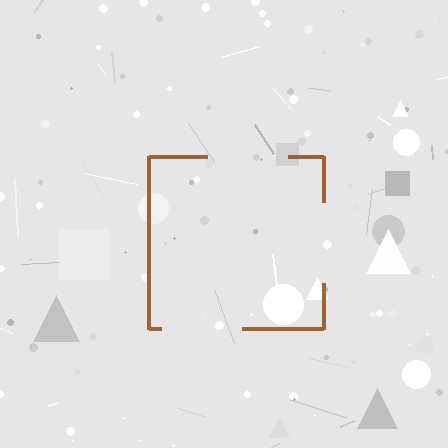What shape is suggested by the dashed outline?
The dashed outline suggests a square.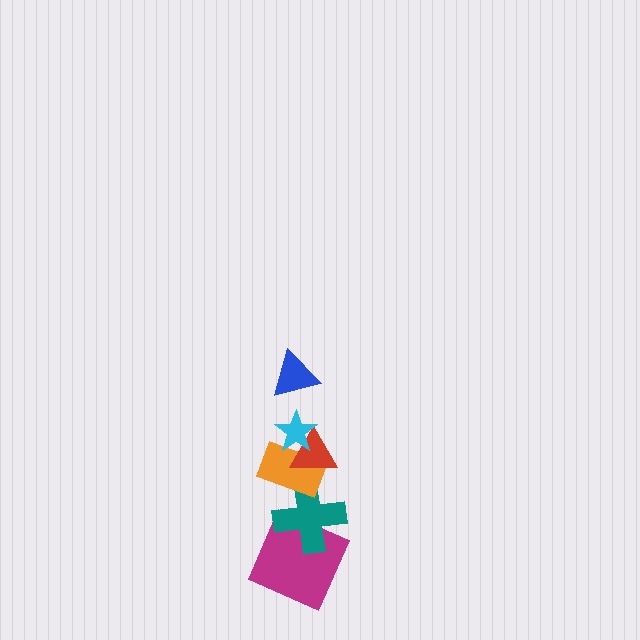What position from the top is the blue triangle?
The blue triangle is 1st from the top.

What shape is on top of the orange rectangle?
The red triangle is on top of the orange rectangle.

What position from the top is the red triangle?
The red triangle is 3rd from the top.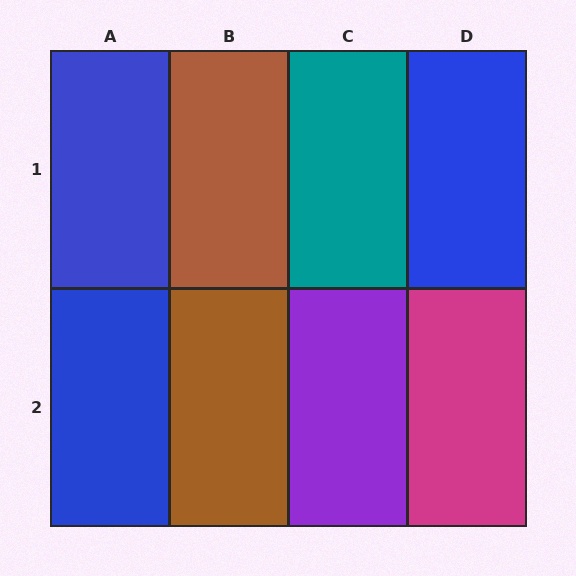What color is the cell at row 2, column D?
Magenta.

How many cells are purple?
1 cell is purple.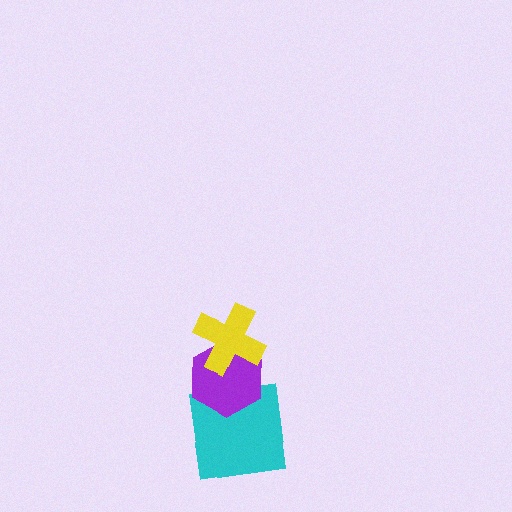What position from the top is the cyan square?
The cyan square is 3rd from the top.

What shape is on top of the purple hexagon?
The yellow cross is on top of the purple hexagon.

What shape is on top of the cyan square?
The purple hexagon is on top of the cyan square.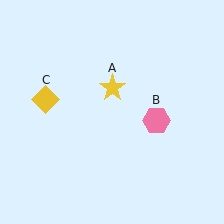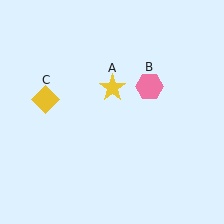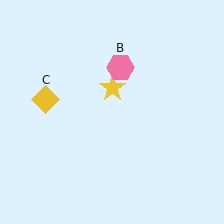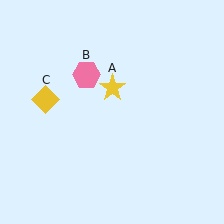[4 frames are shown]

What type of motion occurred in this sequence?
The pink hexagon (object B) rotated counterclockwise around the center of the scene.